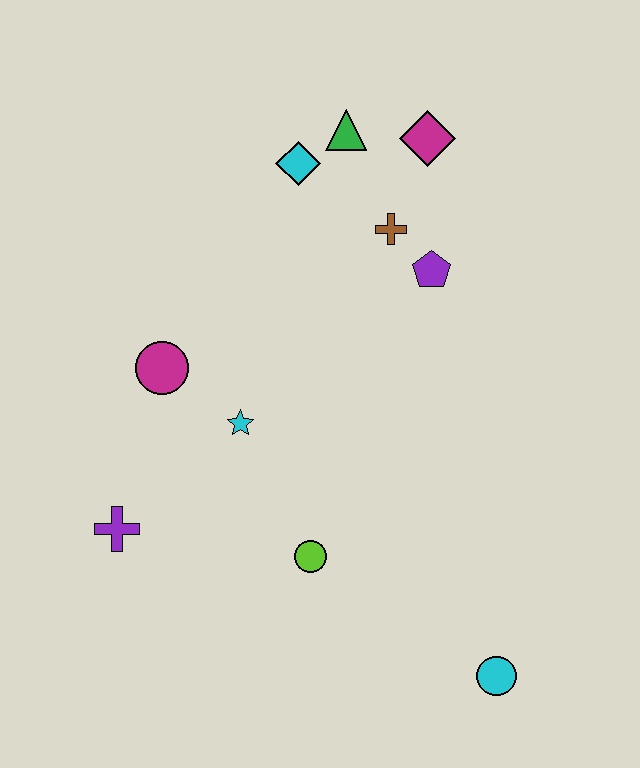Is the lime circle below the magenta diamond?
Yes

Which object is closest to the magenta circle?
The cyan star is closest to the magenta circle.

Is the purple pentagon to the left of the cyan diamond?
No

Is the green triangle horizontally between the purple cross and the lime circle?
No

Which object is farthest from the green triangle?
The cyan circle is farthest from the green triangle.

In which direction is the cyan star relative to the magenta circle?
The cyan star is to the right of the magenta circle.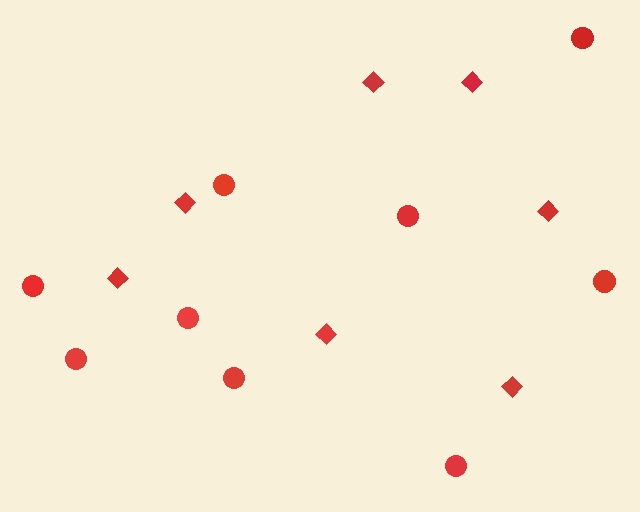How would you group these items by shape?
There are 2 groups: one group of diamonds (7) and one group of circles (9).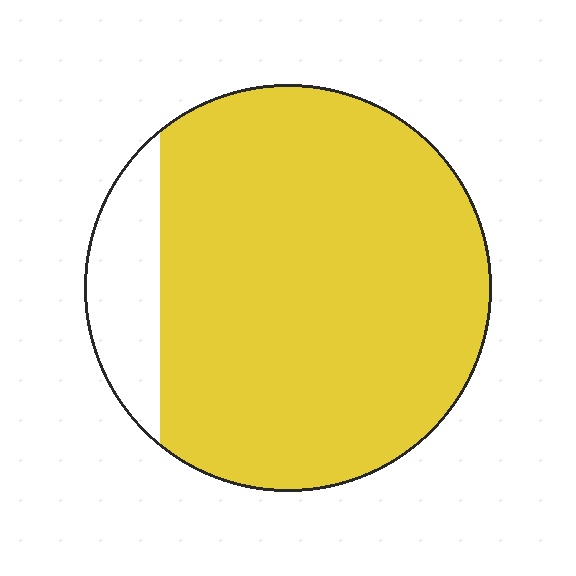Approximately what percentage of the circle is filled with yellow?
Approximately 85%.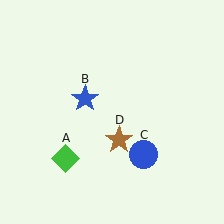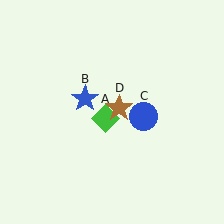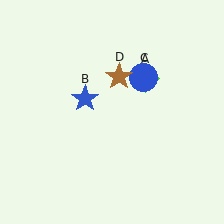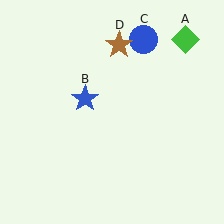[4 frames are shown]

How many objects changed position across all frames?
3 objects changed position: green diamond (object A), blue circle (object C), brown star (object D).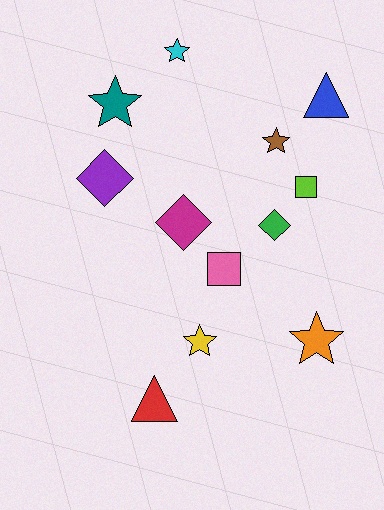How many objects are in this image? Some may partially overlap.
There are 12 objects.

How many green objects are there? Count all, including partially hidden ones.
There is 1 green object.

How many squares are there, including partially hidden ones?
There are 2 squares.